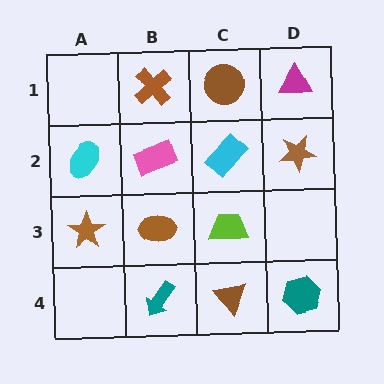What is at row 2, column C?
A cyan rectangle.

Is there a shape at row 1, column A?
No, that cell is empty.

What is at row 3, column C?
A lime trapezoid.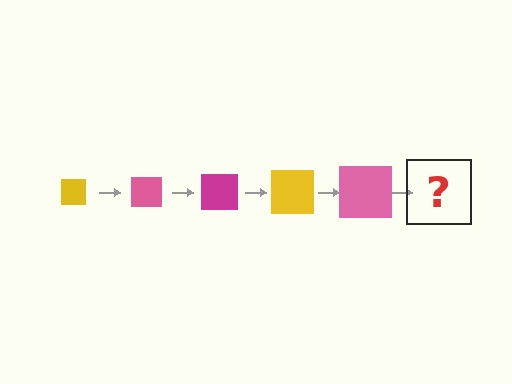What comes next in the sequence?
The next element should be a magenta square, larger than the previous one.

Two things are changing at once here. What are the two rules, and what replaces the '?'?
The two rules are that the square grows larger each step and the color cycles through yellow, pink, and magenta. The '?' should be a magenta square, larger than the previous one.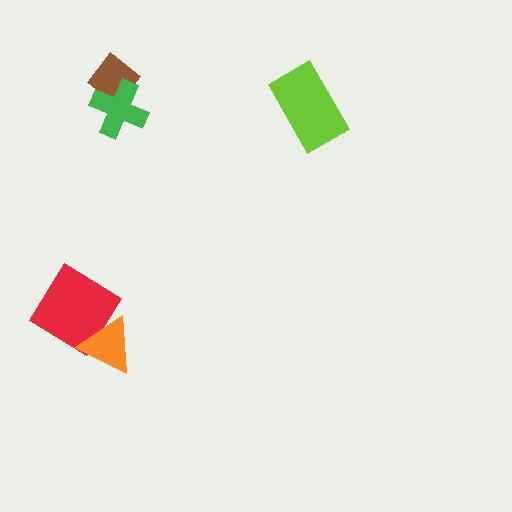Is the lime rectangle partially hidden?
No, no other shape covers it.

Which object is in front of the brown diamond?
The green cross is in front of the brown diamond.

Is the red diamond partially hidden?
Yes, it is partially covered by another shape.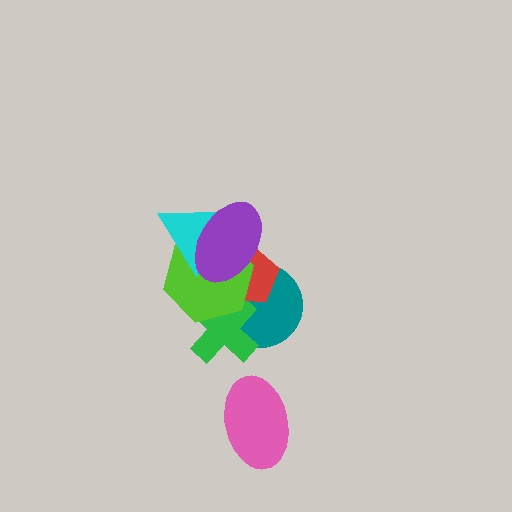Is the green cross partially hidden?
Yes, it is partially covered by another shape.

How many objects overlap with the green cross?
3 objects overlap with the green cross.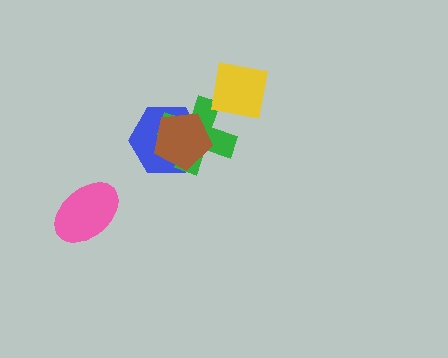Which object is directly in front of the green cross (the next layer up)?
The yellow square is directly in front of the green cross.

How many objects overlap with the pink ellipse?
0 objects overlap with the pink ellipse.